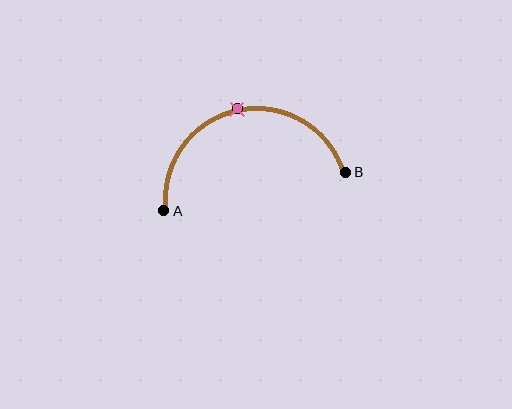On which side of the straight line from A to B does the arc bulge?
The arc bulges above the straight line connecting A and B.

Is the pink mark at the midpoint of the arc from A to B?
Yes. The pink mark lies on the arc at equal arc-length from both A and B — it is the arc midpoint.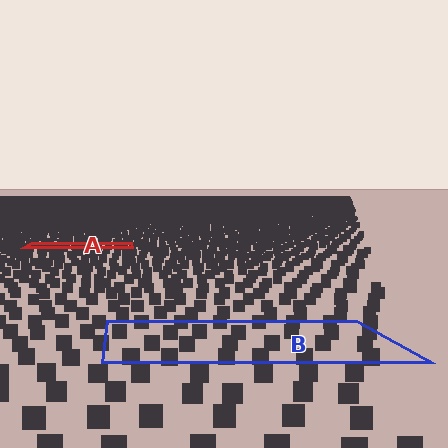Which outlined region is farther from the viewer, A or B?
Region A is farther from the viewer — the texture elements inside it appear smaller and more densely packed.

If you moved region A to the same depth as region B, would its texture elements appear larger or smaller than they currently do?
They would appear larger. At a closer depth, the same texture elements are projected at a bigger on-screen size.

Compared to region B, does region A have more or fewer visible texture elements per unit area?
Region A has more texture elements per unit area — they are packed more densely because it is farther away.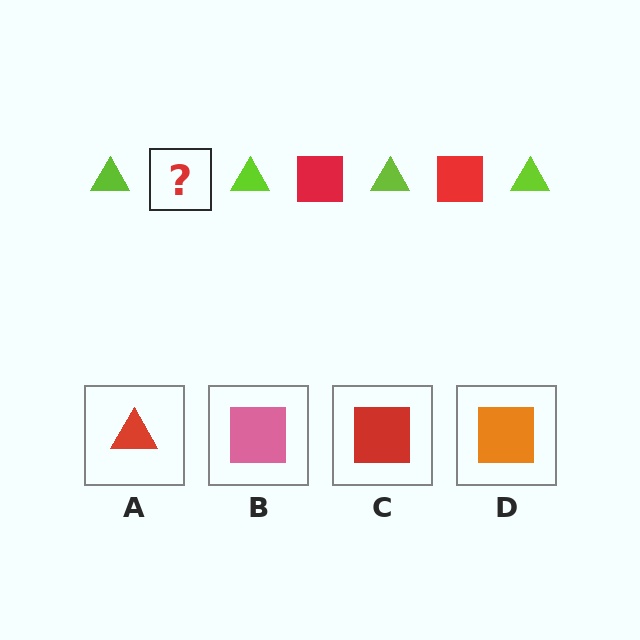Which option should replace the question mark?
Option C.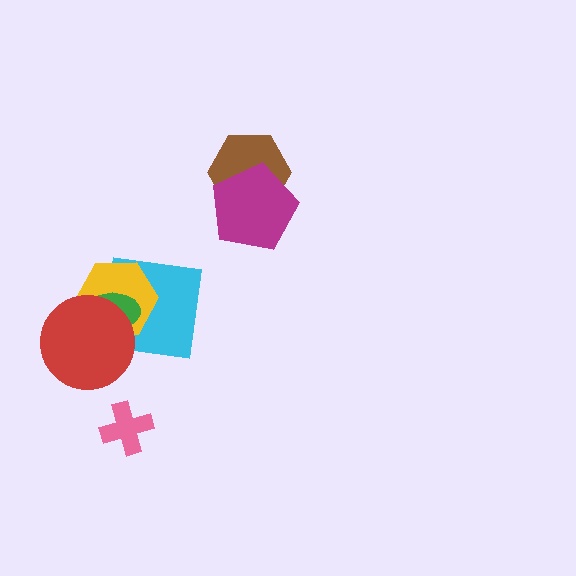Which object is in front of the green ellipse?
The red circle is in front of the green ellipse.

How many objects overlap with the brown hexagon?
1 object overlaps with the brown hexagon.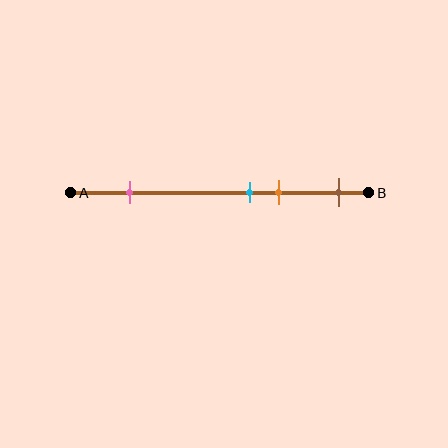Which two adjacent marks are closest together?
The cyan and orange marks are the closest adjacent pair.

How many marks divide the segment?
There are 4 marks dividing the segment.